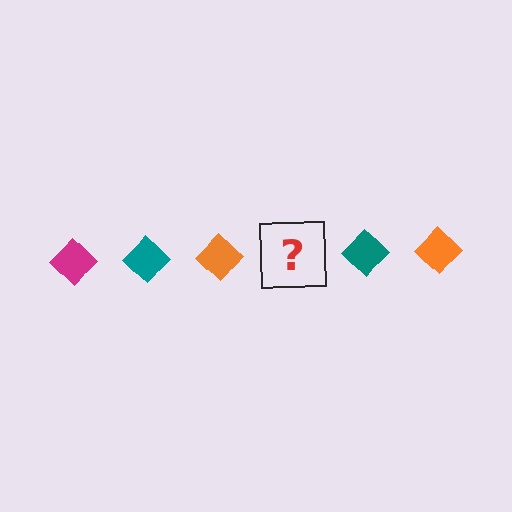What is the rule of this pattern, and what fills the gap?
The rule is that the pattern cycles through magenta, teal, orange diamonds. The gap should be filled with a magenta diamond.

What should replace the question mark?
The question mark should be replaced with a magenta diamond.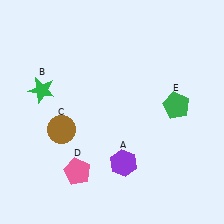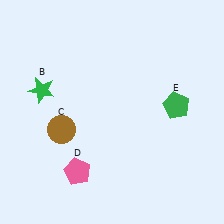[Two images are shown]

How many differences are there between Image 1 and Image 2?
There is 1 difference between the two images.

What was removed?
The purple hexagon (A) was removed in Image 2.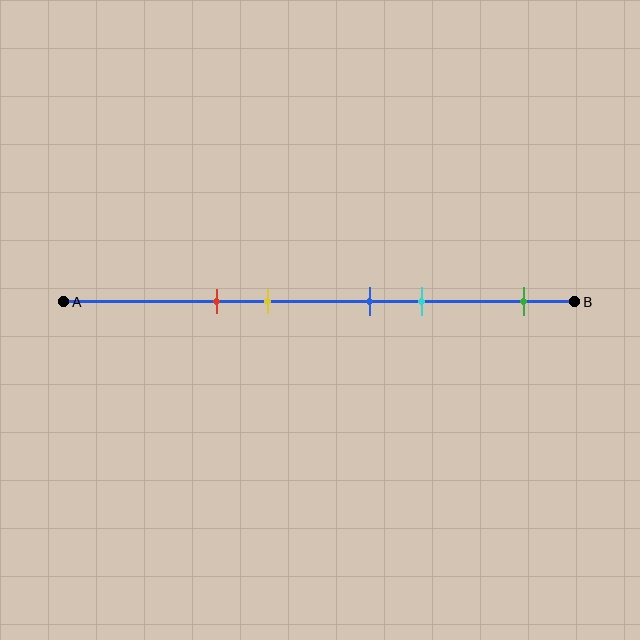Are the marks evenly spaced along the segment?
No, the marks are not evenly spaced.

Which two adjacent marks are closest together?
The blue and cyan marks are the closest adjacent pair.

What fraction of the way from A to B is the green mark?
The green mark is approximately 90% (0.9) of the way from A to B.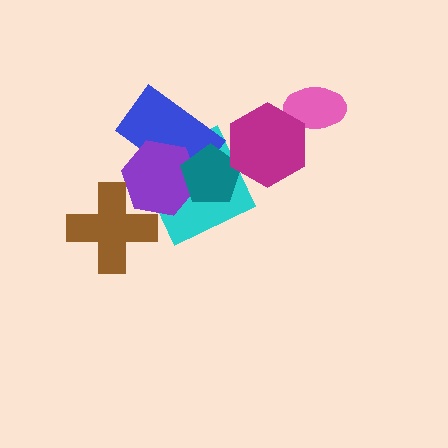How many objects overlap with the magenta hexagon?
2 objects overlap with the magenta hexagon.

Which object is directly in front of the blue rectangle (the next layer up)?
The purple hexagon is directly in front of the blue rectangle.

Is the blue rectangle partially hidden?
Yes, it is partially covered by another shape.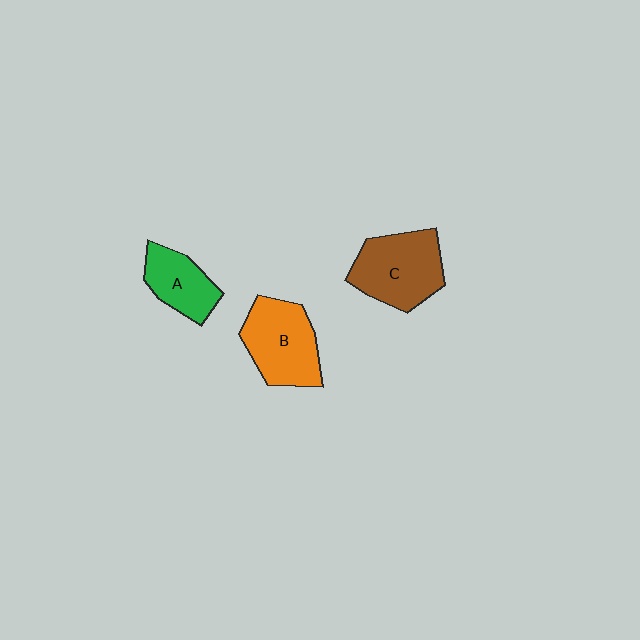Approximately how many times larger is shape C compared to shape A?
Approximately 1.5 times.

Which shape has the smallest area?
Shape A (green).